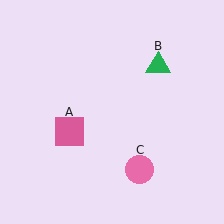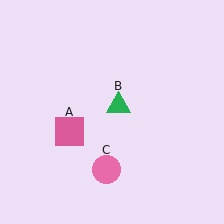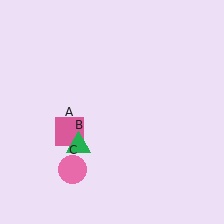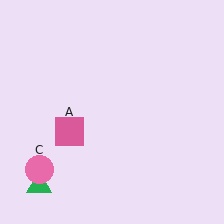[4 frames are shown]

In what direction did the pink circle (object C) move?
The pink circle (object C) moved left.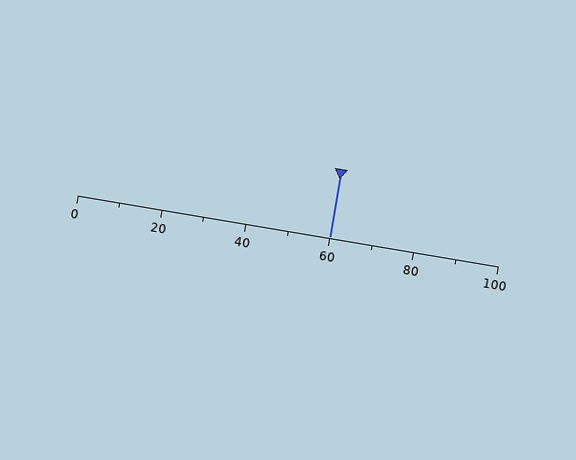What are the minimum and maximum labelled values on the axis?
The axis runs from 0 to 100.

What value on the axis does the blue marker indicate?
The marker indicates approximately 60.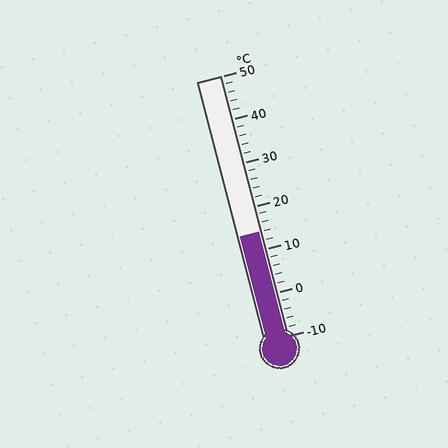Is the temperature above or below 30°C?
The temperature is below 30°C.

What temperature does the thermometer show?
The thermometer shows approximately 14°C.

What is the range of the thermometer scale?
The thermometer scale ranges from -10°C to 50°C.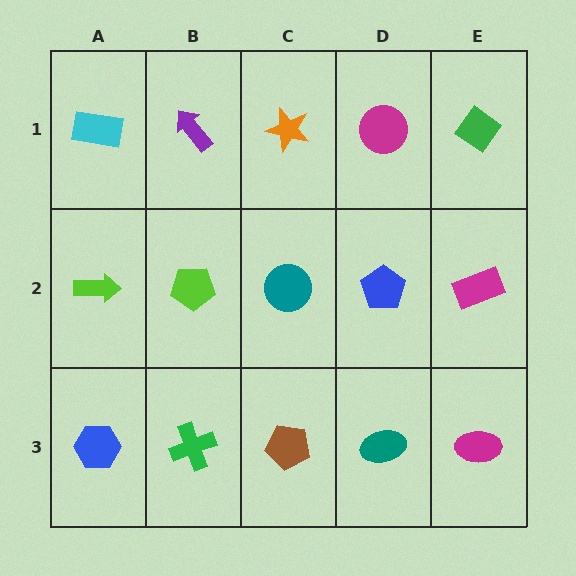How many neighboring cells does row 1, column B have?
3.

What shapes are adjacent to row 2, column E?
A green diamond (row 1, column E), a magenta ellipse (row 3, column E), a blue pentagon (row 2, column D).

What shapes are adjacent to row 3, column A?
A lime arrow (row 2, column A), a green cross (row 3, column B).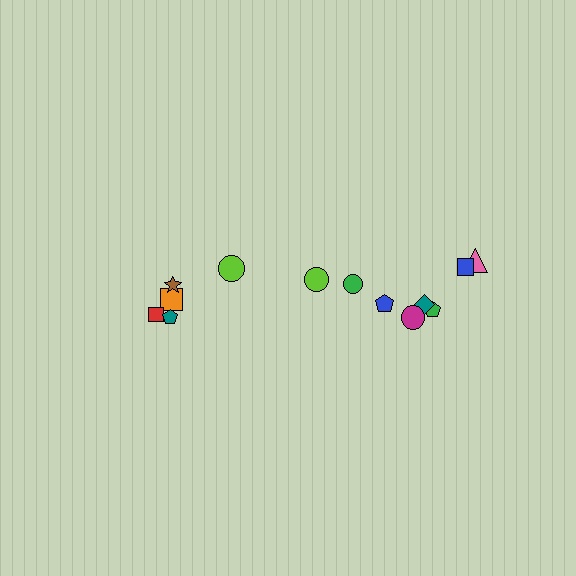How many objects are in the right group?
There are 8 objects.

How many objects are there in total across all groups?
There are 13 objects.